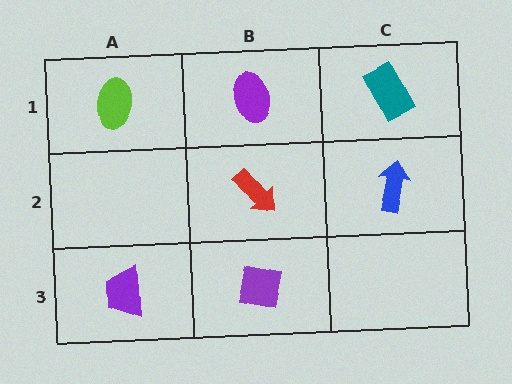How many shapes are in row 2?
2 shapes.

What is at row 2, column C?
A blue arrow.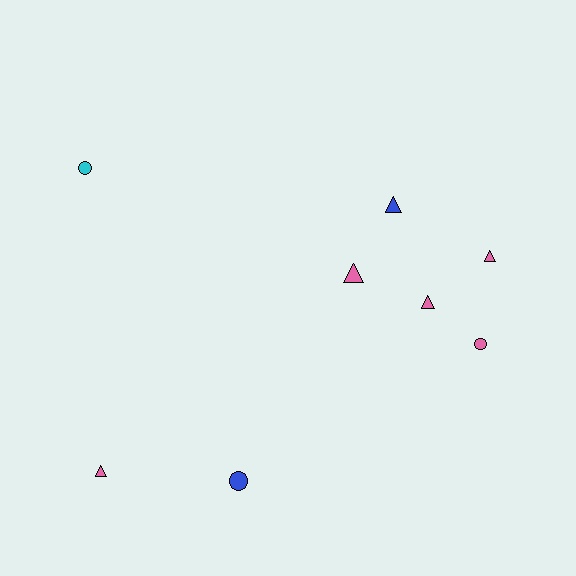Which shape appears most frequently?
Triangle, with 5 objects.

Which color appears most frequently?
Pink, with 5 objects.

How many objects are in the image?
There are 8 objects.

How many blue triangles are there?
There is 1 blue triangle.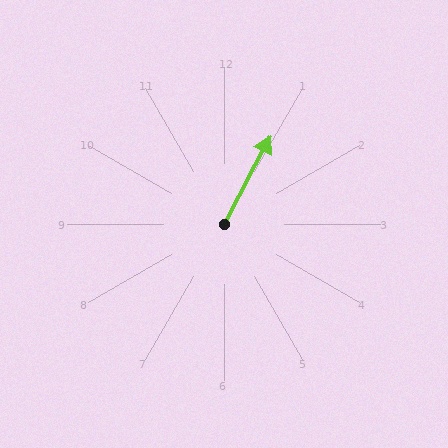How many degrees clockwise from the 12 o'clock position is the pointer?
Approximately 28 degrees.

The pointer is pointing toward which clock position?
Roughly 1 o'clock.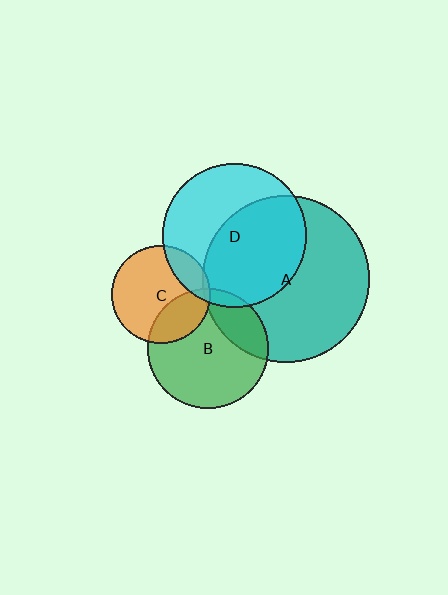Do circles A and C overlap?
Yes.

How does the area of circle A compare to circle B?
Approximately 1.9 times.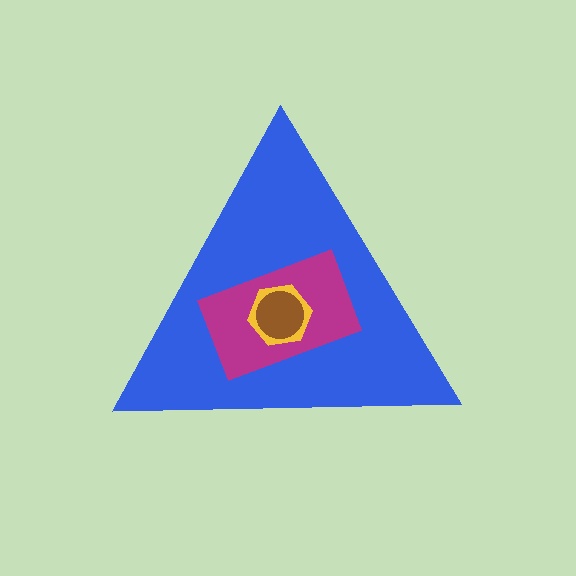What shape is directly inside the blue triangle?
The magenta rectangle.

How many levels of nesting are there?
4.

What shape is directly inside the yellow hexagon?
The brown circle.